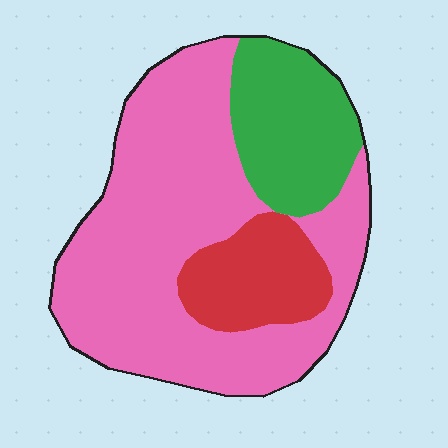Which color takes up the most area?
Pink, at roughly 65%.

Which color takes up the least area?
Red, at roughly 15%.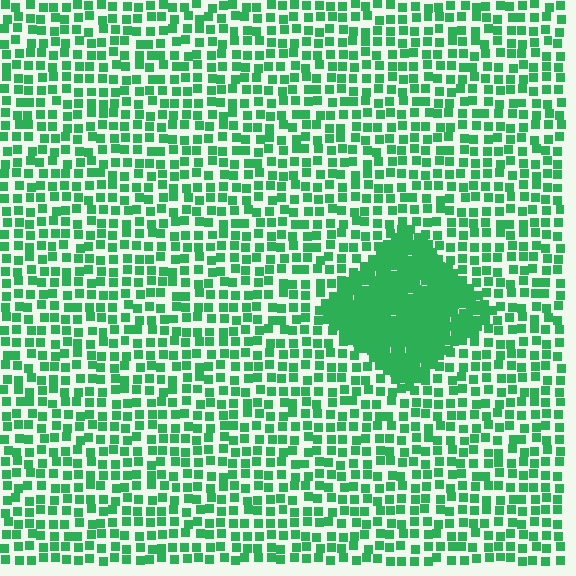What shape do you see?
I see a diamond.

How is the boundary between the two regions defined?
The boundary is defined by a change in element density (approximately 2.6x ratio). All elements are the same color, size, and shape.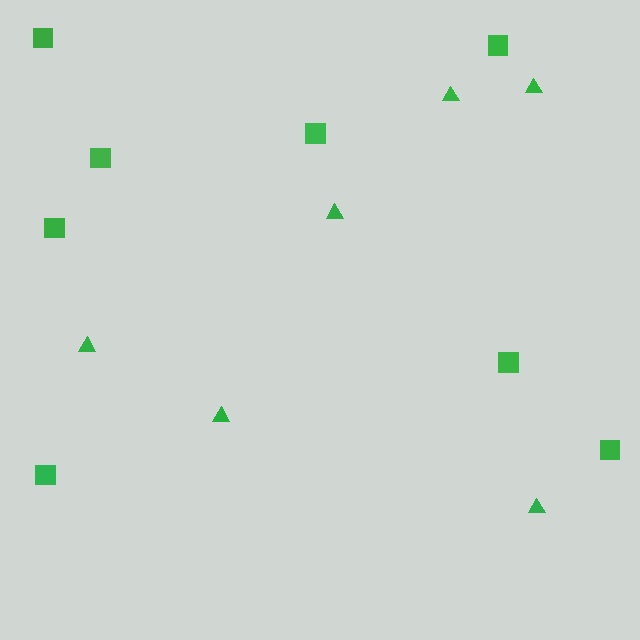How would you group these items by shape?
There are 2 groups: one group of triangles (6) and one group of squares (8).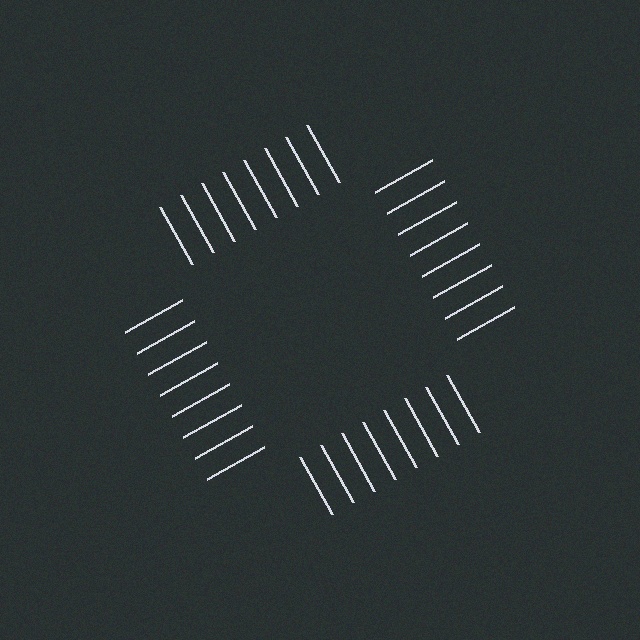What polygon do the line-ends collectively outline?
An illusory square — the line segments terminate on its edges but no continuous stroke is drawn.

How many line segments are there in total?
32 — 8 along each of the 4 edges.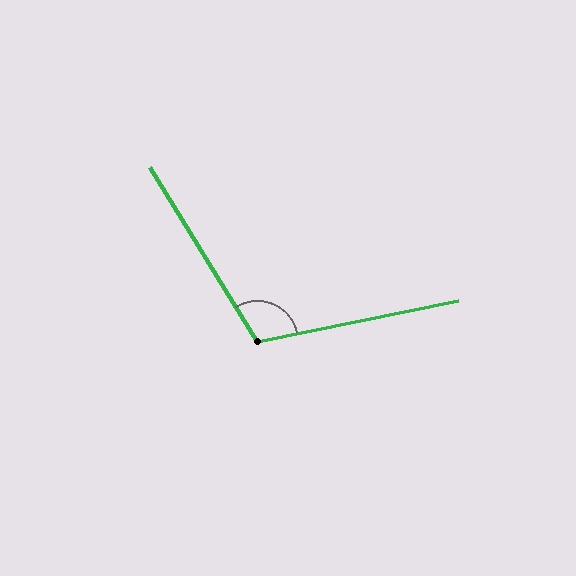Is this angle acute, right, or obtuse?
It is obtuse.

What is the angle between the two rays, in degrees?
Approximately 110 degrees.